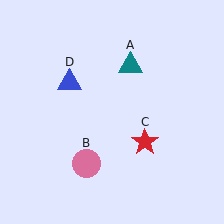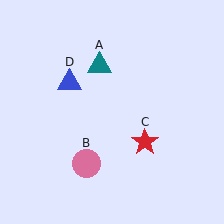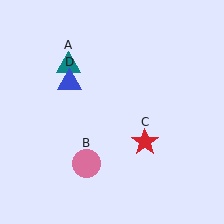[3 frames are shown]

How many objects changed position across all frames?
1 object changed position: teal triangle (object A).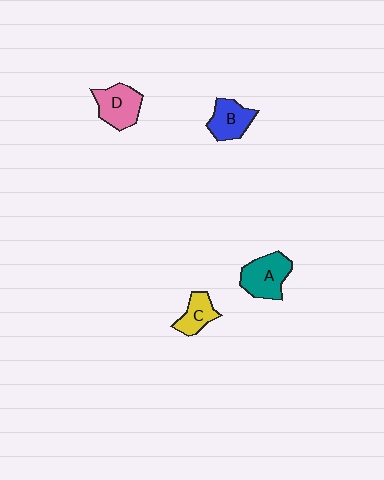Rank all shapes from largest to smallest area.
From largest to smallest: A (teal), D (pink), B (blue), C (yellow).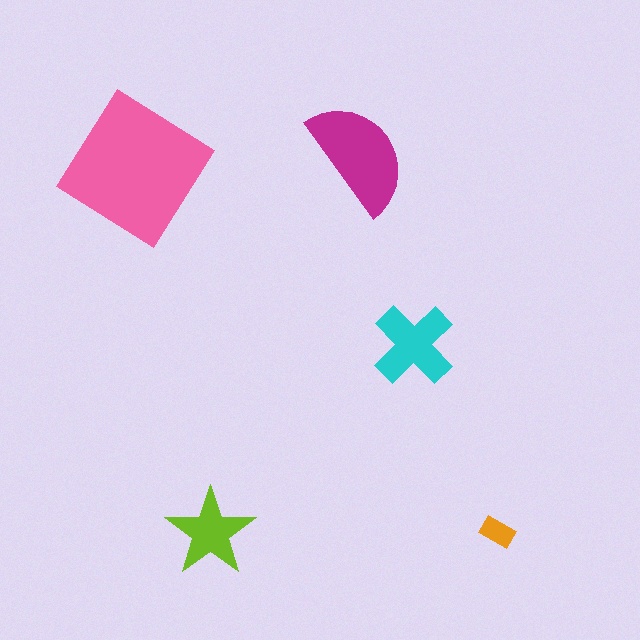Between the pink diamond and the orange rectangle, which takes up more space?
The pink diamond.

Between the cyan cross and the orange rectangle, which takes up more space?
The cyan cross.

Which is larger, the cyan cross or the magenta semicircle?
The magenta semicircle.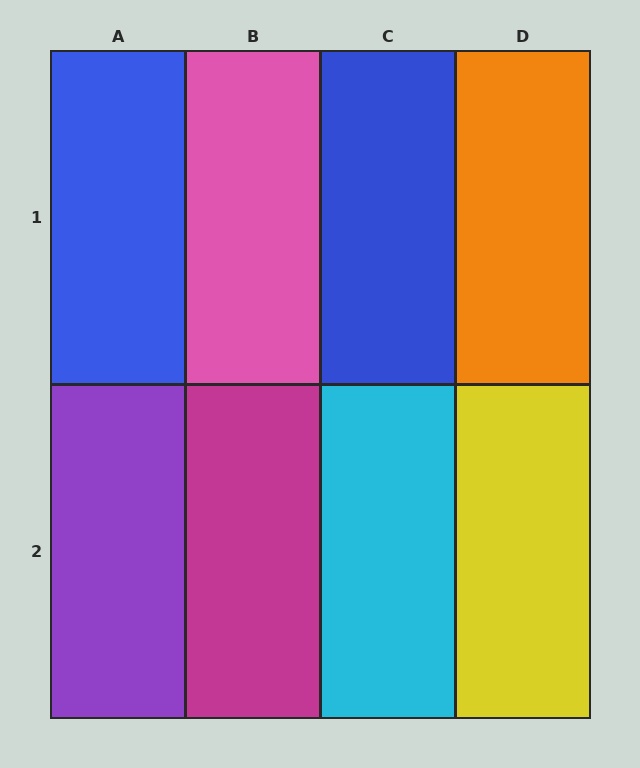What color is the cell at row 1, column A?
Blue.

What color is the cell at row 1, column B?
Pink.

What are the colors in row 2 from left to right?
Purple, magenta, cyan, yellow.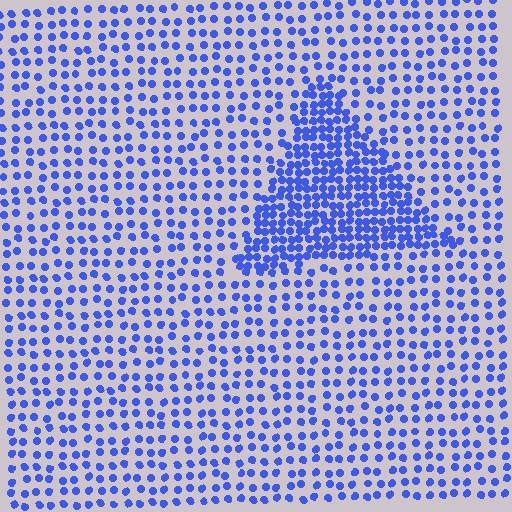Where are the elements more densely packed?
The elements are more densely packed inside the triangle boundary.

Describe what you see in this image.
The image contains small blue elements arranged at two different densities. A triangle-shaped region is visible where the elements are more densely packed than the surrounding area.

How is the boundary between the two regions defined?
The boundary is defined by a change in element density (approximately 2.2x ratio). All elements are the same color, size, and shape.